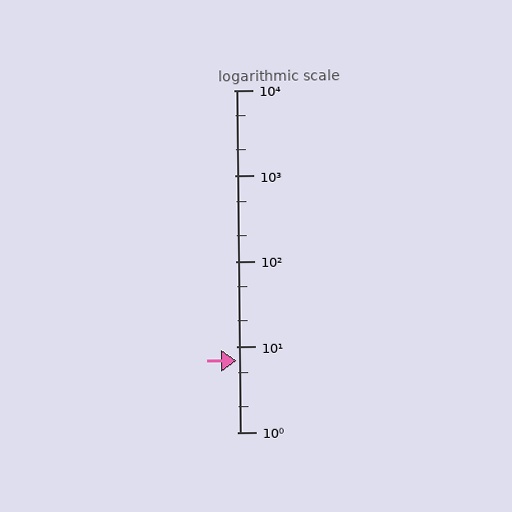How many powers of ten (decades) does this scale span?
The scale spans 4 decades, from 1 to 10000.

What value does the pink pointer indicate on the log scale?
The pointer indicates approximately 6.9.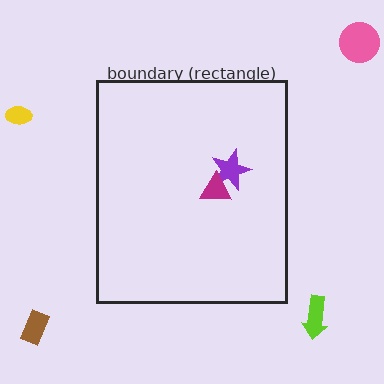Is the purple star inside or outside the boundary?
Inside.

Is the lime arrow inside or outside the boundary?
Outside.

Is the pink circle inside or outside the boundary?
Outside.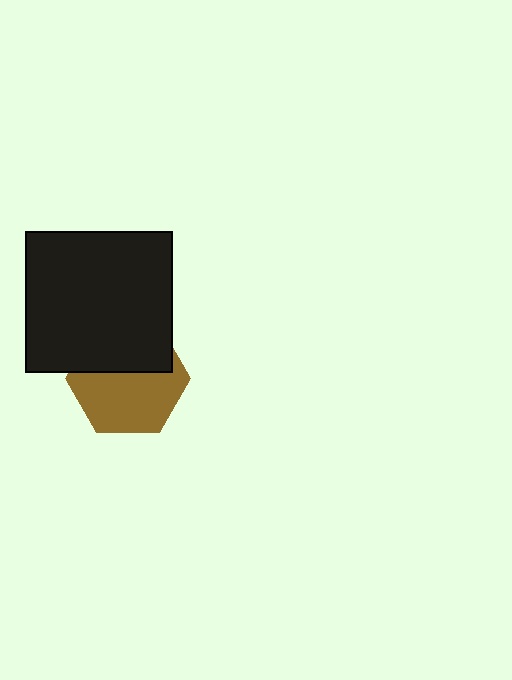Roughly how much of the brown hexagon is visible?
About half of it is visible (roughly 58%).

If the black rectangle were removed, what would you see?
You would see the complete brown hexagon.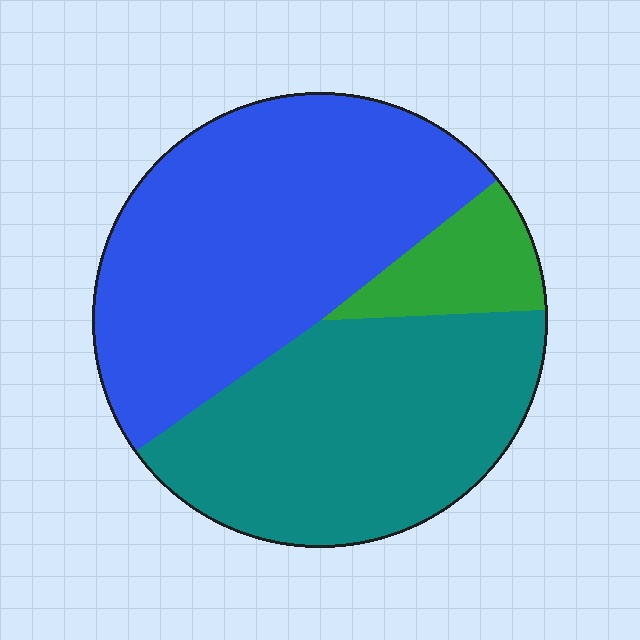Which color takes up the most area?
Blue, at roughly 50%.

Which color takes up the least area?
Green, at roughly 10%.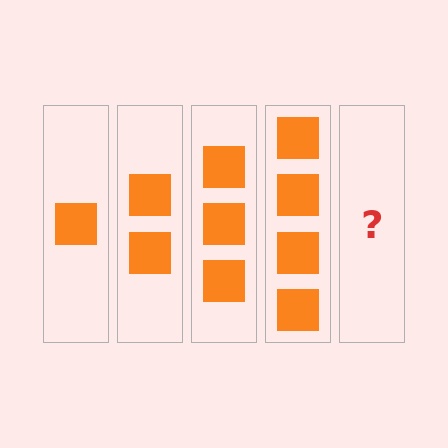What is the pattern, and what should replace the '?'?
The pattern is that each step adds one more square. The '?' should be 5 squares.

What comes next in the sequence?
The next element should be 5 squares.